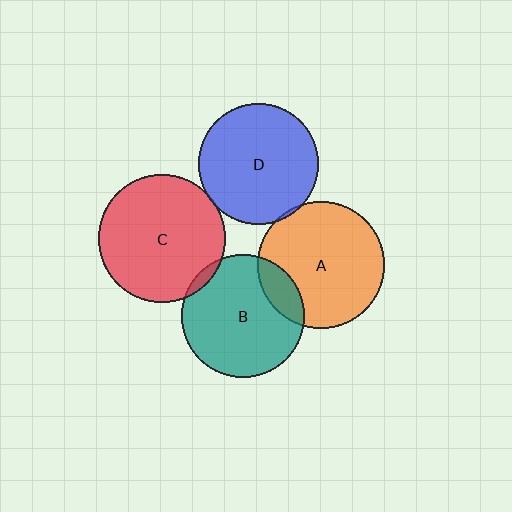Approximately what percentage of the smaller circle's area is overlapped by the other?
Approximately 5%.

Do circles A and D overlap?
Yes.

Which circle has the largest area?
Circle C (red).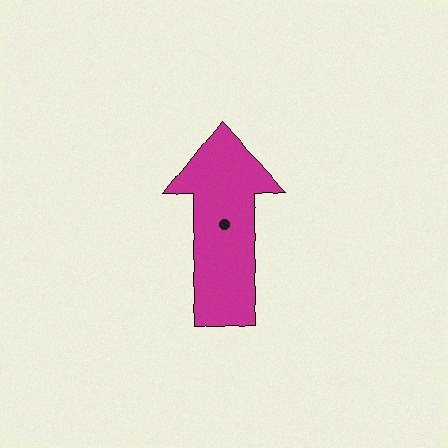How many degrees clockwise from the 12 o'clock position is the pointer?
Approximately 358 degrees.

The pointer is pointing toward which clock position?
Roughly 12 o'clock.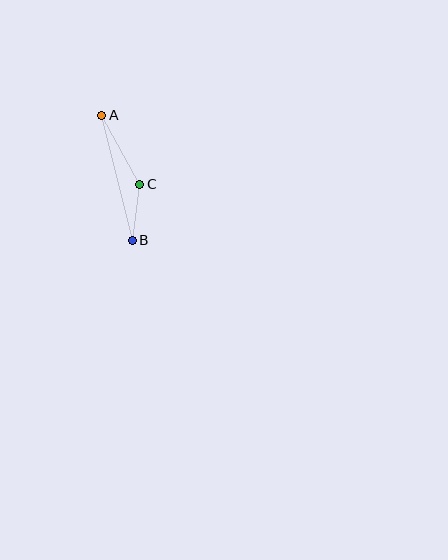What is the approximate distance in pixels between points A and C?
The distance between A and C is approximately 79 pixels.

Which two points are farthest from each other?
Points A and B are farthest from each other.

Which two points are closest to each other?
Points B and C are closest to each other.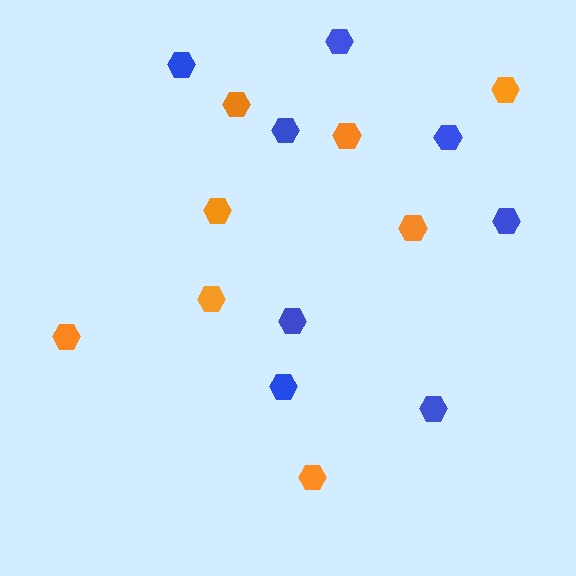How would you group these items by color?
There are 2 groups: one group of blue hexagons (8) and one group of orange hexagons (8).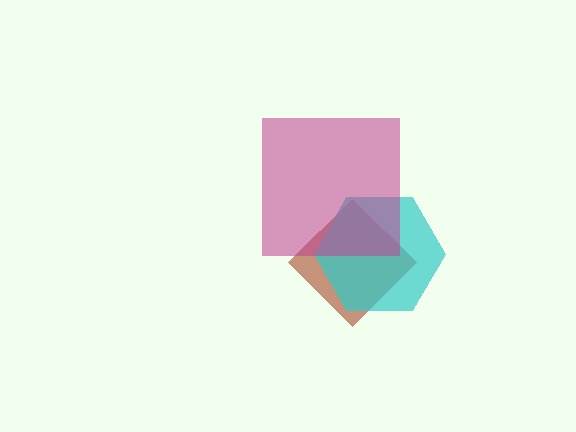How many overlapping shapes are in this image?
There are 3 overlapping shapes in the image.